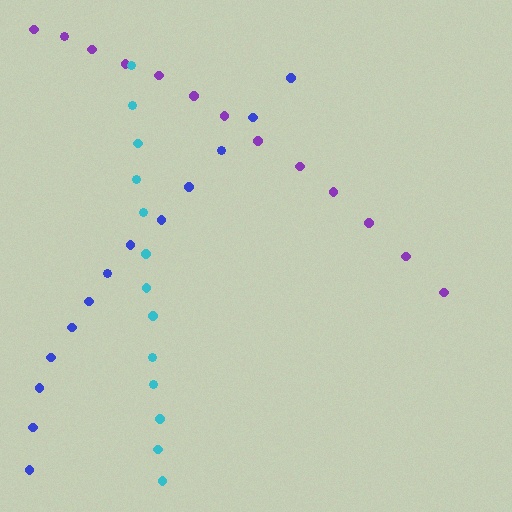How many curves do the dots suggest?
There are 3 distinct paths.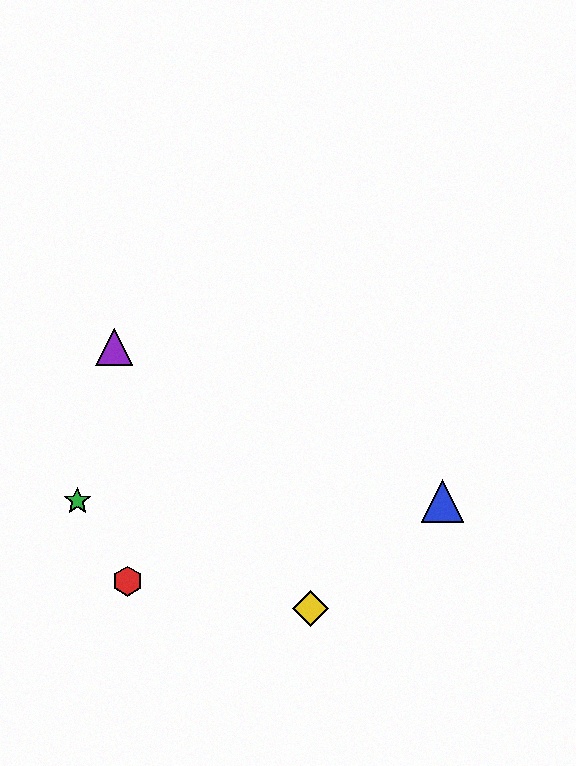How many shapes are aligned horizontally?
2 shapes (the blue triangle, the green star) are aligned horizontally.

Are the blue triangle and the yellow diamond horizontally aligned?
No, the blue triangle is at y≈501 and the yellow diamond is at y≈608.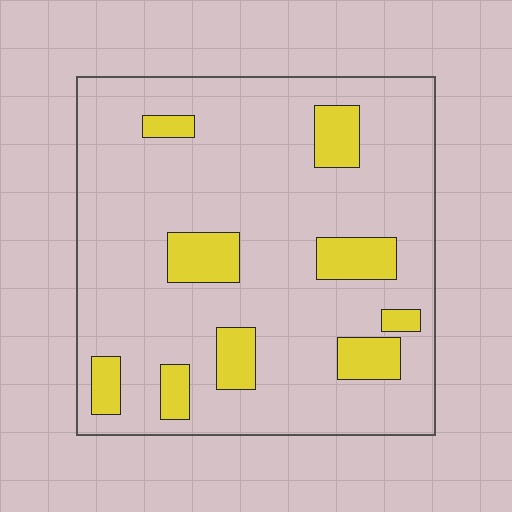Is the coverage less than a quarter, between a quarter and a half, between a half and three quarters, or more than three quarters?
Less than a quarter.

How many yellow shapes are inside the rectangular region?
9.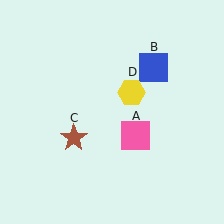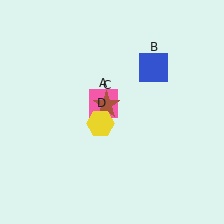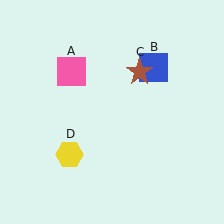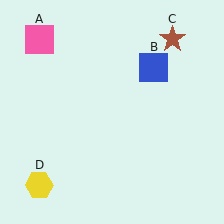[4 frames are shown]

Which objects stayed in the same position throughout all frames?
Blue square (object B) remained stationary.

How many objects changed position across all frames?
3 objects changed position: pink square (object A), brown star (object C), yellow hexagon (object D).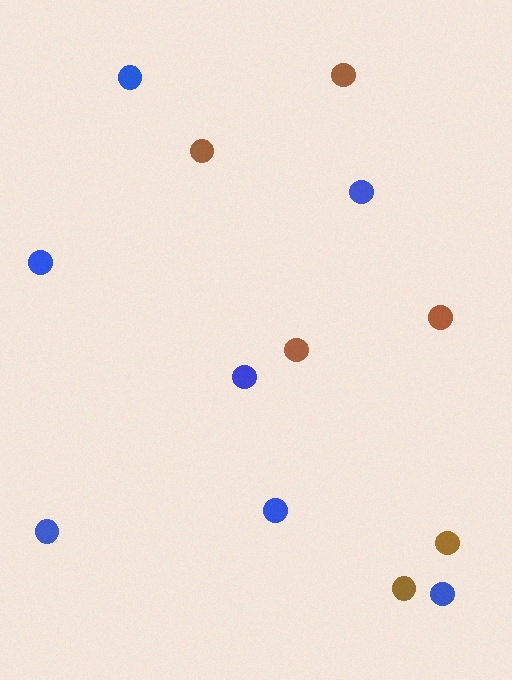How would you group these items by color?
There are 2 groups: one group of blue circles (7) and one group of brown circles (6).